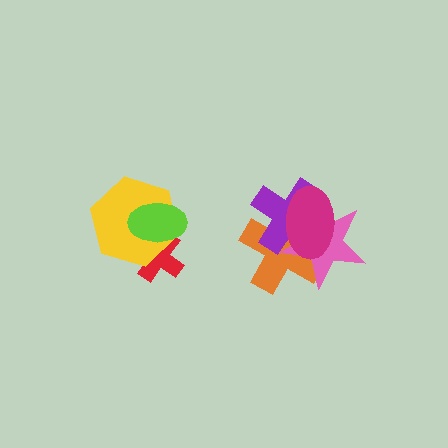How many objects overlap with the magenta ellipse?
3 objects overlap with the magenta ellipse.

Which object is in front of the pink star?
The magenta ellipse is in front of the pink star.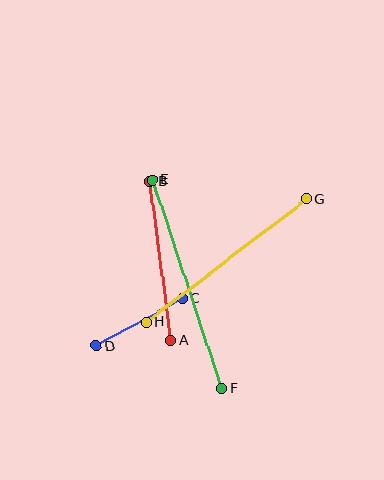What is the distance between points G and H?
The distance is approximately 202 pixels.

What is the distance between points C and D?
The distance is approximately 98 pixels.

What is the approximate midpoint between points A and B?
The midpoint is at approximately (160, 261) pixels.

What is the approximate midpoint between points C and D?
The midpoint is at approximately (139, 322) pixels.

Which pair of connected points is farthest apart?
Points E and F are farthest apart.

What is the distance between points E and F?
The distance is approximately 220 pixels.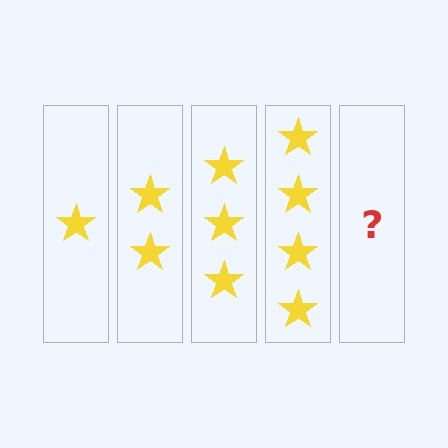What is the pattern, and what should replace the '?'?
The pattern is that each step adds one more star. The '?' should be 5 stars.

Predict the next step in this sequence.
The next step is 5 stars.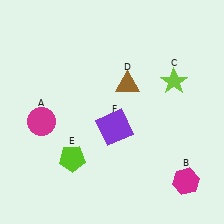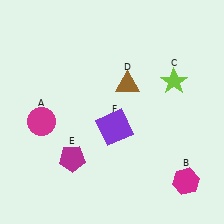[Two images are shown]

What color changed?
The pentagon (E) changed from lime in Image 1 to magenta in Image 2.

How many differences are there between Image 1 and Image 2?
There is 1 difference between the two images.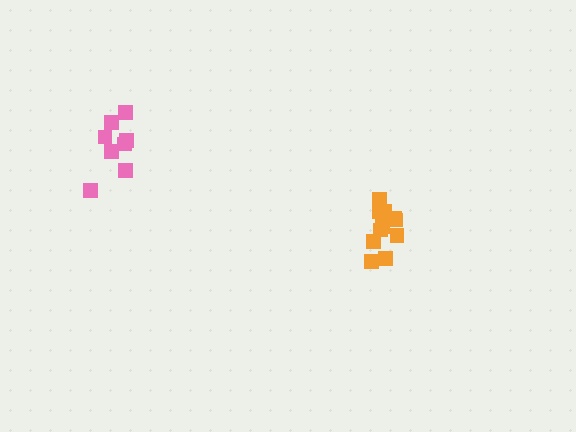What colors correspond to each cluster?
The clusters are colored: pink, orange.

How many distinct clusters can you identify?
There are 2 distinct clusters.